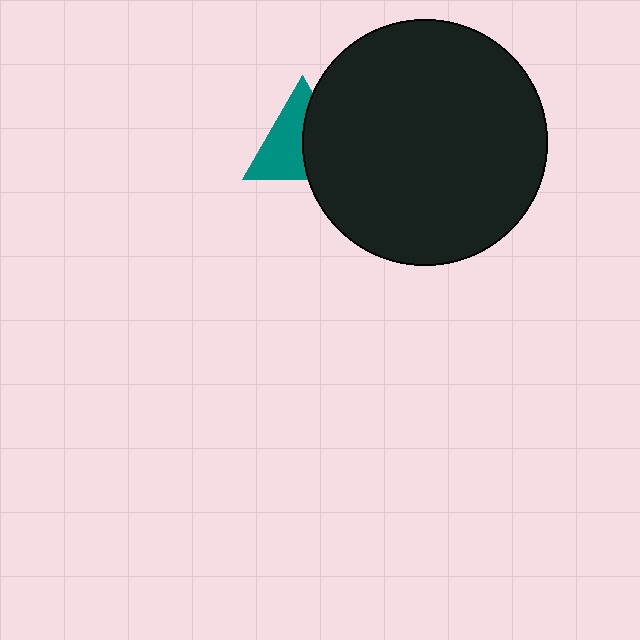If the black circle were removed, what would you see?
You would see the complete teal triangle.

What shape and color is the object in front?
The object in front is a black circle.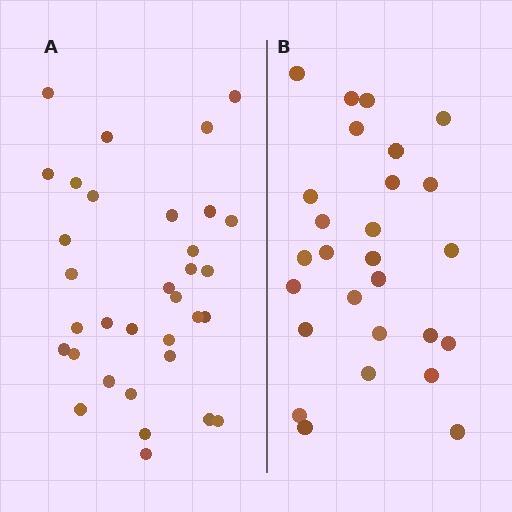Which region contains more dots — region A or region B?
Region A (the left region) has more dots.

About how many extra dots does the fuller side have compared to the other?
Region A has about 6 more dots than region B.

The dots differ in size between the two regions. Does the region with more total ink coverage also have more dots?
No. Region B has more total ink coverage because its dots are larger, but region A actually contains more individual dots. Total area can be misleading — the number of items is what matters here.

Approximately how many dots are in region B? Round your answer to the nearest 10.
About 30 dots. (The exact count is 27, which rounds to 30.)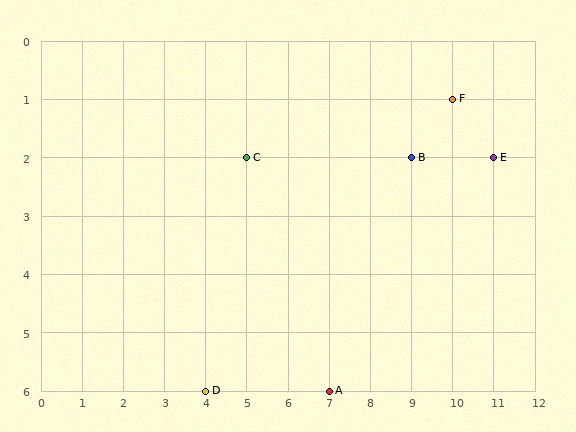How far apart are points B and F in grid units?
Points B and F are 1 column and 1 row apart (about 1.4 grid units diagonally).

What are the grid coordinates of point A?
Point A is at grid coordinates (7, 6).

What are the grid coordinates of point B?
Point B is at grid coordinates (9, 2).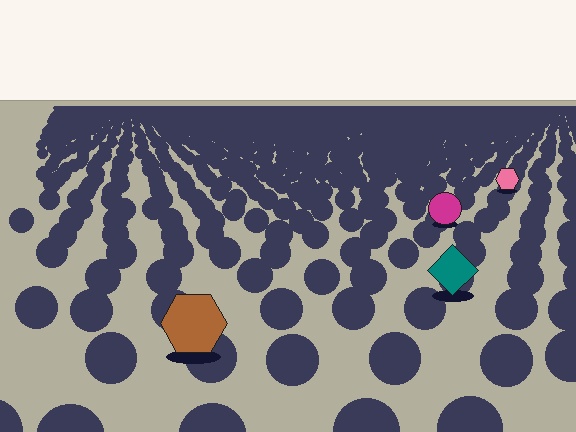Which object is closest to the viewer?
The brown hexagon is closest. The texture marks near it are larger and more spread out.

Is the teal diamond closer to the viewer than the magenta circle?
Yes. The teal diamond is closer — you can tell from the texture gradient: the ground texture is coarser near it.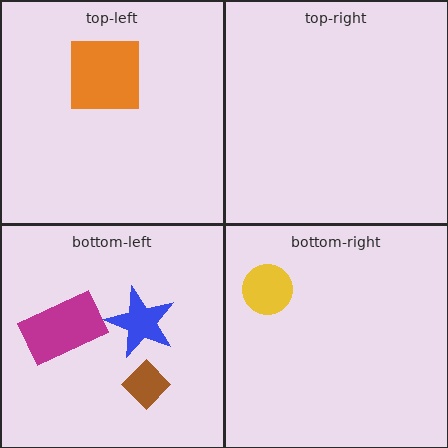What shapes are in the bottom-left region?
The magenta rectangle, the brown diamond, the blue star.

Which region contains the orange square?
The top-left region.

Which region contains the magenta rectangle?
The bottom-left region.